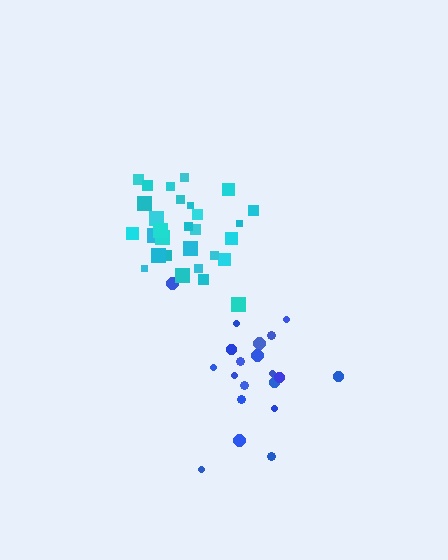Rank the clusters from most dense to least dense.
cyan, blue.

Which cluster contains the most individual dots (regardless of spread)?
Cyan (29).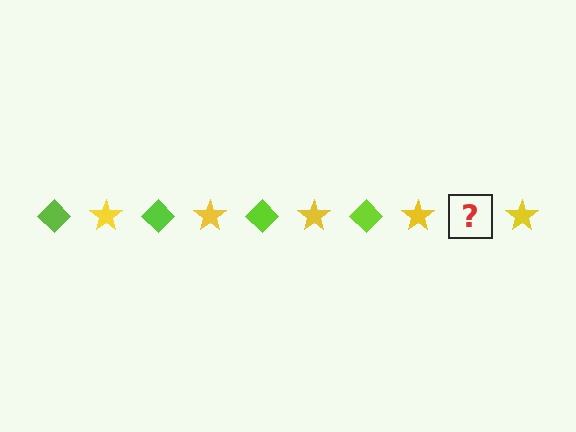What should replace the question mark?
The question mark should be replaced with a lime diamond.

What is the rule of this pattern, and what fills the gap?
The rule is that the pattern alternates between lime diamond and yellow star. The gap should be filled with a lime diamond.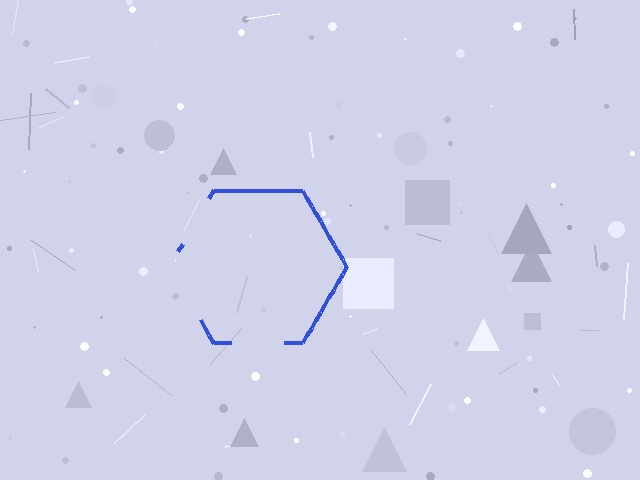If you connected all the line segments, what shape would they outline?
They would outline a hexagon.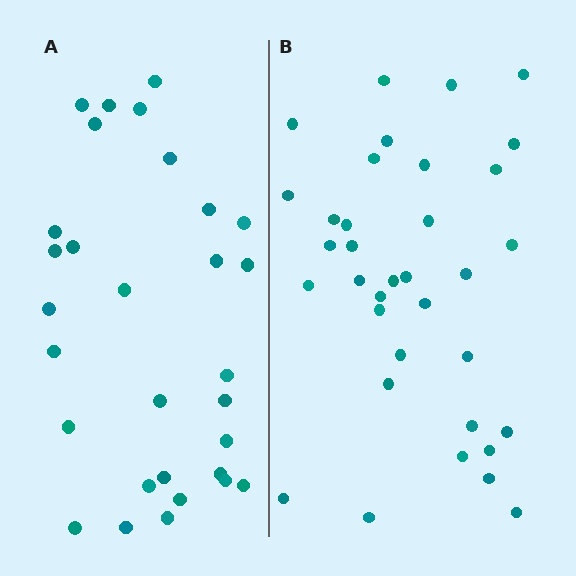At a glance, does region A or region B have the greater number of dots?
Region B (the right region) has more dots.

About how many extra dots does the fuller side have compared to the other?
Region B has about 5 more dots than region A.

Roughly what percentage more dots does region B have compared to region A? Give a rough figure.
About 15% more.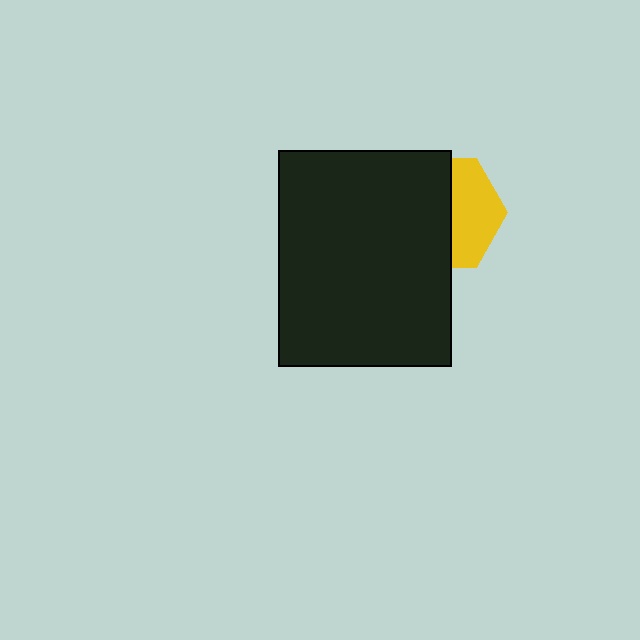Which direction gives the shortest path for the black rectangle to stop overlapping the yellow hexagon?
Moving left gives the shortest separation.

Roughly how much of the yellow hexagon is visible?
A small part of it is visible (roughly 43%).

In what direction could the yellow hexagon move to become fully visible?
The yellow hexagon could move right. That would shift it out from behind the black rectangle entirely.